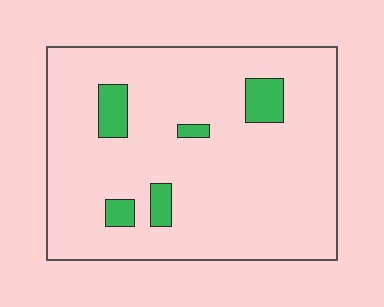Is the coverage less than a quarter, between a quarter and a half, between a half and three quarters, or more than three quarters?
Less than a quarter.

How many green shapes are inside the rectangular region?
5.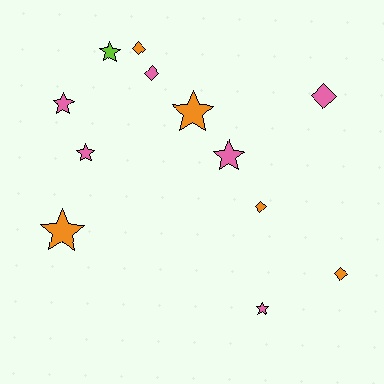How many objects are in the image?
There are 12 objects.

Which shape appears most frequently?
Star, with 7 objects.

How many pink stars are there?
There are 4 pink stars.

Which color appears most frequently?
Pink, with 6 objects.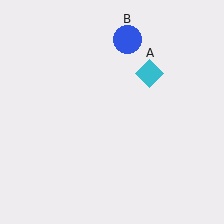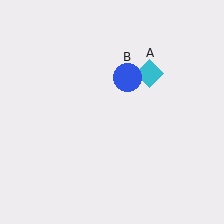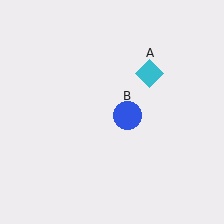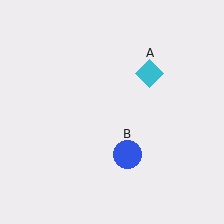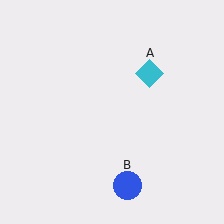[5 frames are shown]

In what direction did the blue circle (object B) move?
The blue circle (object B) moved down.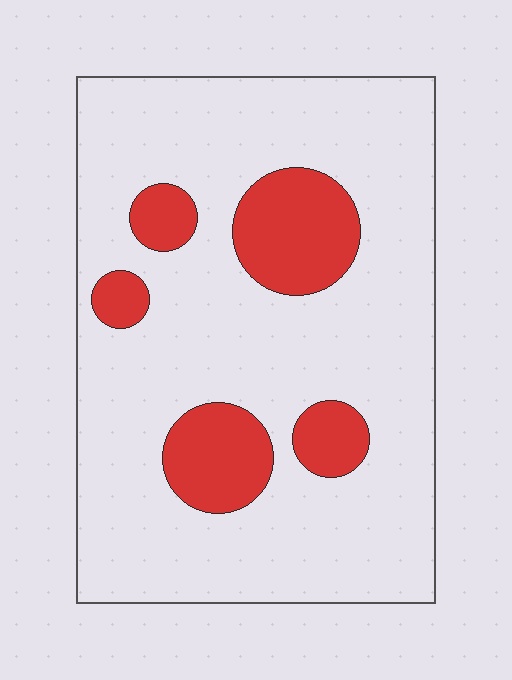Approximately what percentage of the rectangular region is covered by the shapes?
Approximately 20%.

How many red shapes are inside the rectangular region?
5.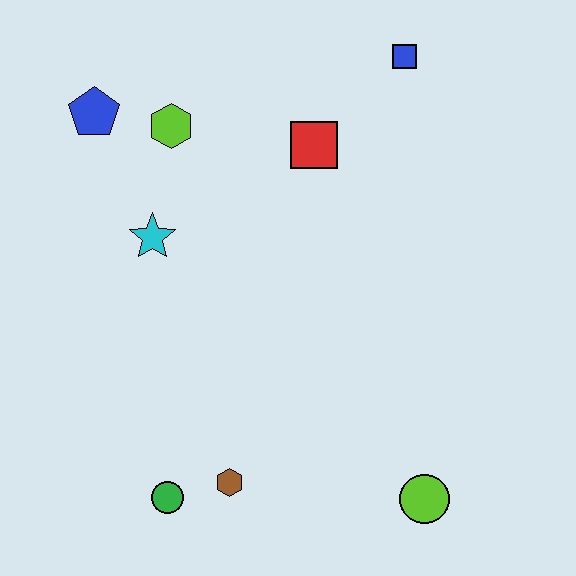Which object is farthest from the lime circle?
The blue pentagon is farthest from the lime circle.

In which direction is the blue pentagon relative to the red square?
The blue pentagon is to the left of the red square.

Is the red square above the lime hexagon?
No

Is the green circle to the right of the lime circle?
No